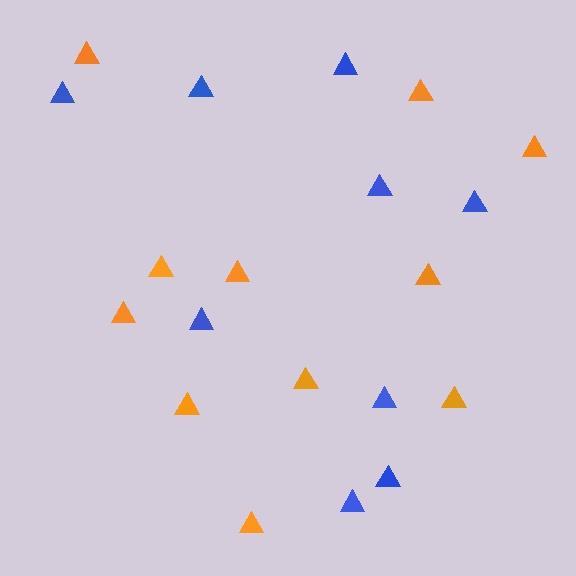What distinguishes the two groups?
There are 2 groups: one group of blue triangles (9) and one group of orange triangles (11).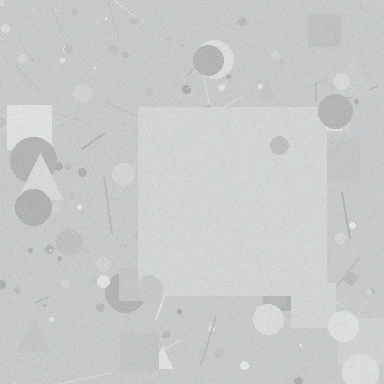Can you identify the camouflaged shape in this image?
The camouflaged shape is a square.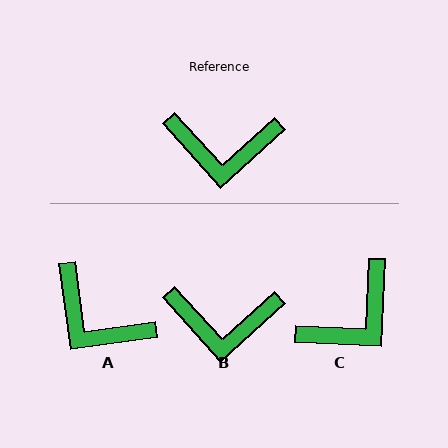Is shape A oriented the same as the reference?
No, it is off by about 34 degrees.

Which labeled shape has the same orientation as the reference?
B.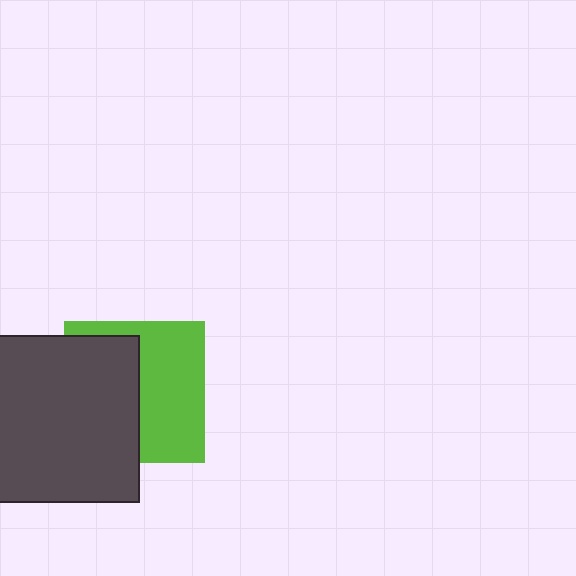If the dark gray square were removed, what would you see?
You would see the complete lime square.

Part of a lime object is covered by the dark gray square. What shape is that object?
It is a square.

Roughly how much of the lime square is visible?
About half of it is visible (roughly 52%).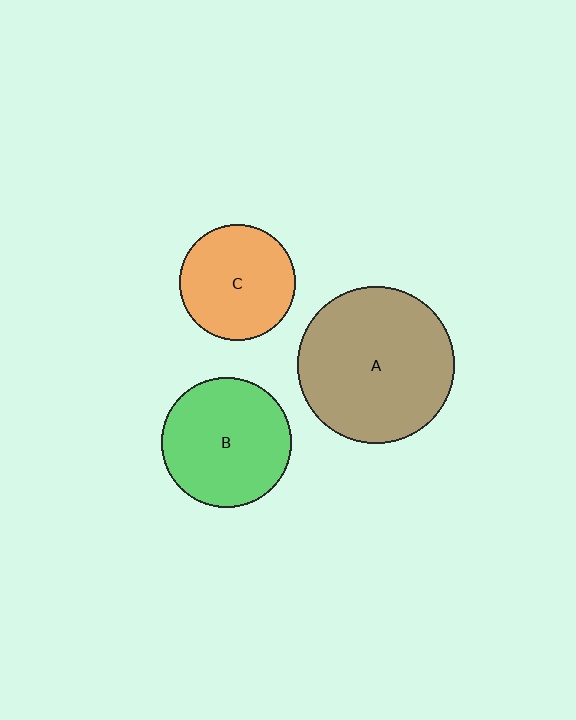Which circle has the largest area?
Circle A (brown).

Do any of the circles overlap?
No, none of the circles overlap.